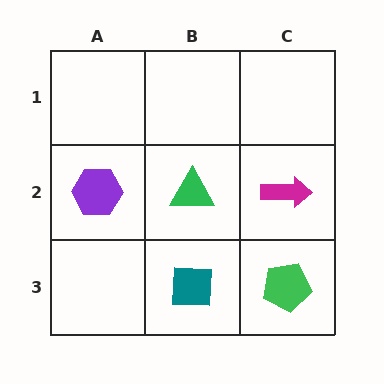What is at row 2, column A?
A purple hexagon.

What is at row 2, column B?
A green triangle.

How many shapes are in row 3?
2 shapes.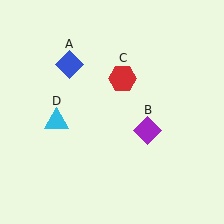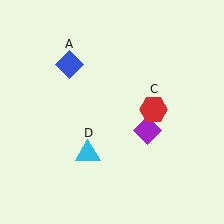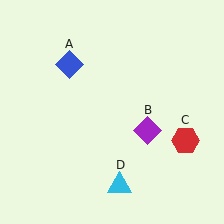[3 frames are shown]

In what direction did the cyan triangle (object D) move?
The cyan triangle (object D) moved down and to the right.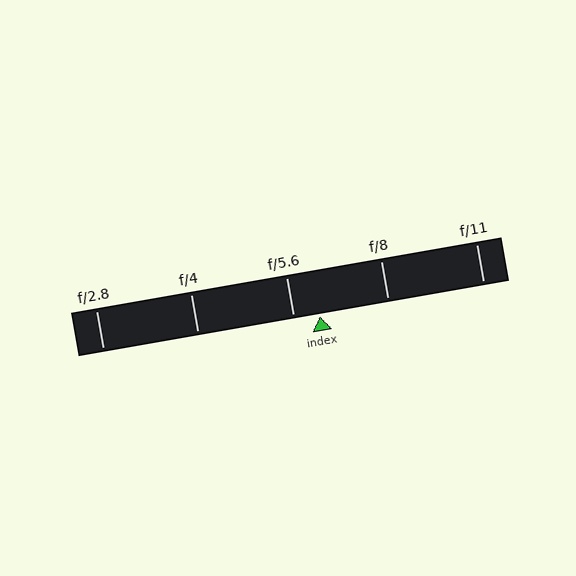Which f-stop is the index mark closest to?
The index mark is closest to f/5.6.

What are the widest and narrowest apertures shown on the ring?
The widest aperture shown is f/2.8 and the narrowest is f/11.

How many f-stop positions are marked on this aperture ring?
There are 5 f-stop positions marked.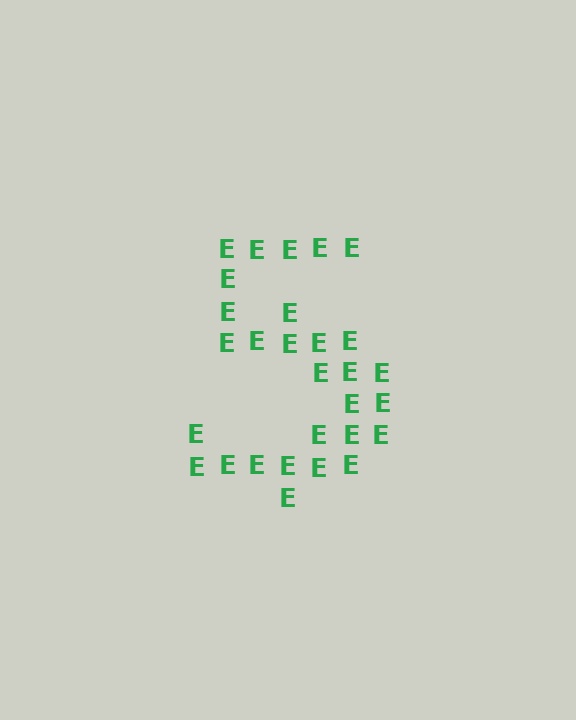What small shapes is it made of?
It is made of small letter E's.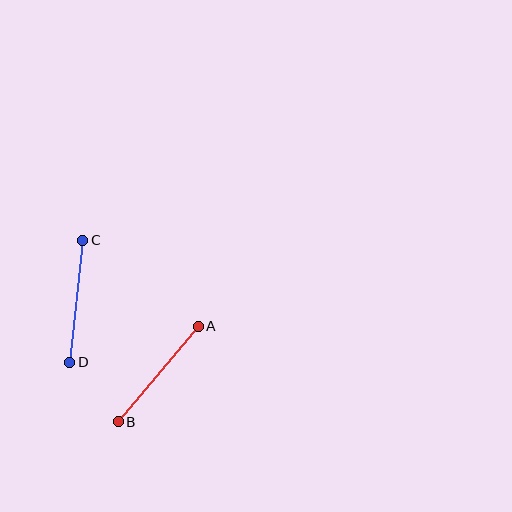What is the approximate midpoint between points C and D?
The midpoint is at approximately (76, 301) pixels.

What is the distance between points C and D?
The distance is approximately 123 pixels.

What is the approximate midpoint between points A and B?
The midpoint is at approximately (158, 374) pixels.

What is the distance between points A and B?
The distance is approximately 124 pixels.